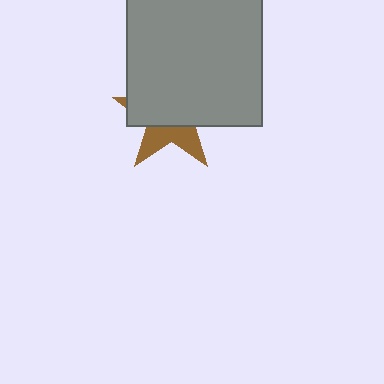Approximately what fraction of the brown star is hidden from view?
Roughly 65% of the brown star is hidden behind the gray square.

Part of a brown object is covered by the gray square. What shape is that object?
It is a star.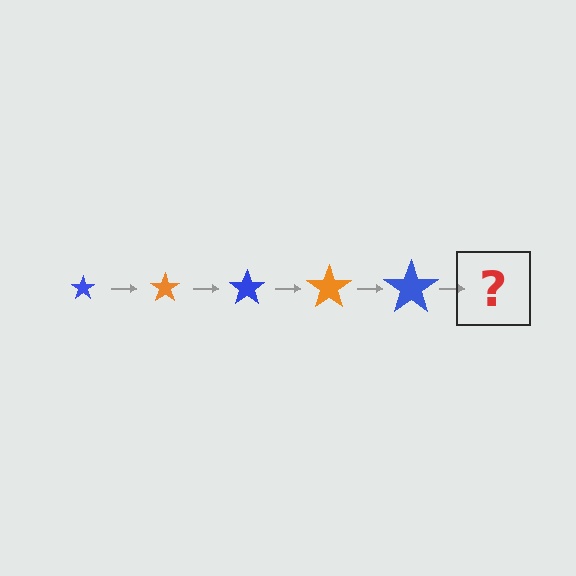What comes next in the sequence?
The next element should be an orange star, larger than the previous one.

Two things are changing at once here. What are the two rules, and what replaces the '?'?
The two rules are that the star grows larger each step and the color cycles through blue and orange. The '?' should be an orange star, larger than the previous one.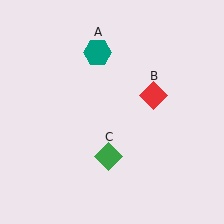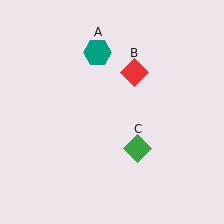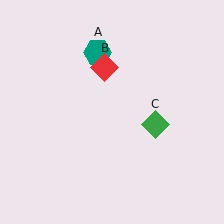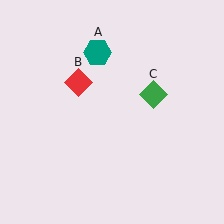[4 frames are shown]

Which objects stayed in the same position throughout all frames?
Teal hexagon (object A) remained stationary.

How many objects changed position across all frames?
2 objects changed position: red diamond (object B), green diamond (object C).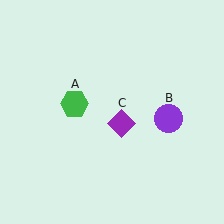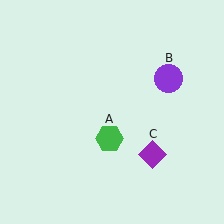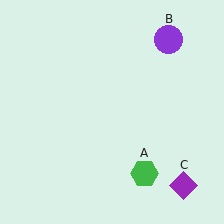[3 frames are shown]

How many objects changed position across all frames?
3 objects changed position: green hexagon (object A), purple circle (object B), purple diamond (object C).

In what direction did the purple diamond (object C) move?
The purple diamond (object C) moved down and to the right.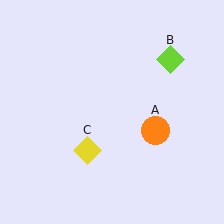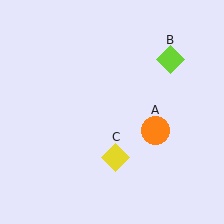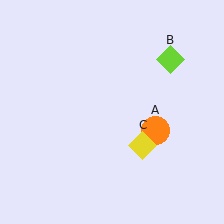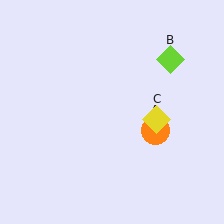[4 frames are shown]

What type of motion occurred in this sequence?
The yellow diamond (object C) rotated counterclockwise around the center of the scene.